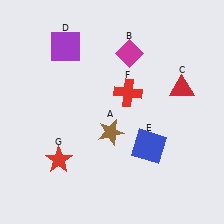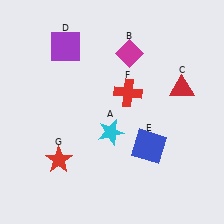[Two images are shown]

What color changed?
The star (A) changed from brown in Image 1 to cyan in Image 2.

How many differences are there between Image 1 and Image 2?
There is 1 difference between the two images.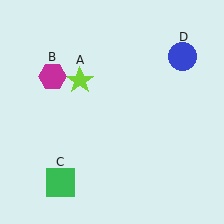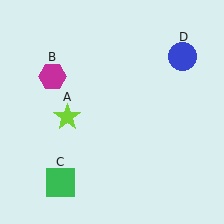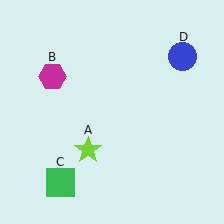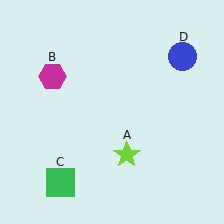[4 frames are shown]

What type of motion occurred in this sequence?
The lime star (object A) rotated counterclockwise around the center of the scene.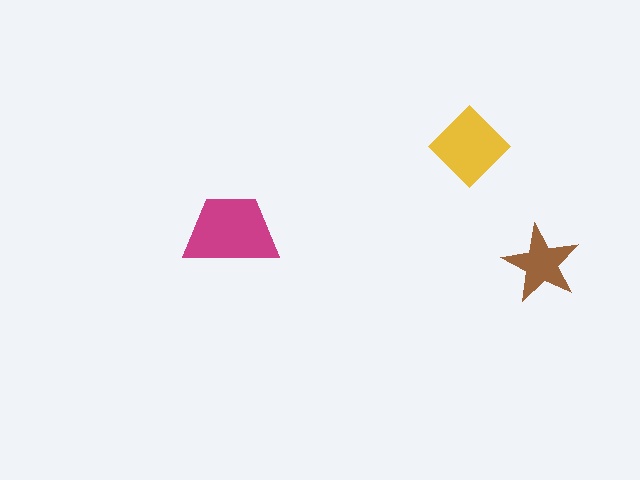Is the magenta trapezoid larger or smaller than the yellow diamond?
Larger.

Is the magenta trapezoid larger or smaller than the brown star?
Larger.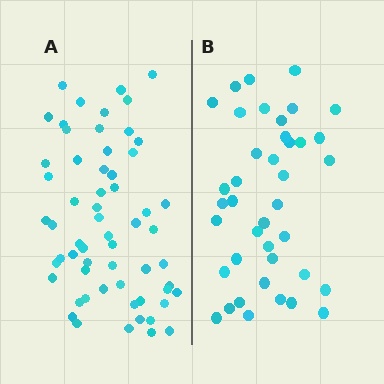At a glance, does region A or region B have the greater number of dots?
Region A (the left region) has more dots.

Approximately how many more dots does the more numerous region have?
Region A has approximately 20 more dots than region B.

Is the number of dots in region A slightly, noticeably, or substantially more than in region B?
Region A has substantially more. The ratio is roughly 1.5 to 1.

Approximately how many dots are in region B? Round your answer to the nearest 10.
About 40 dots.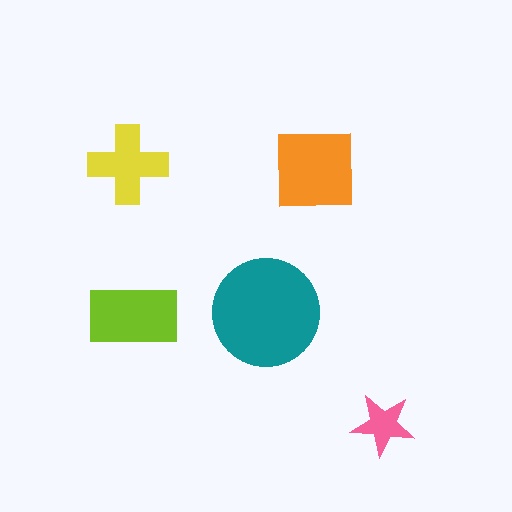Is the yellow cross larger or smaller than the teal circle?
Smaller.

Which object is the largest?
The teal circle.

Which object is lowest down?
The pink star is bottommost.